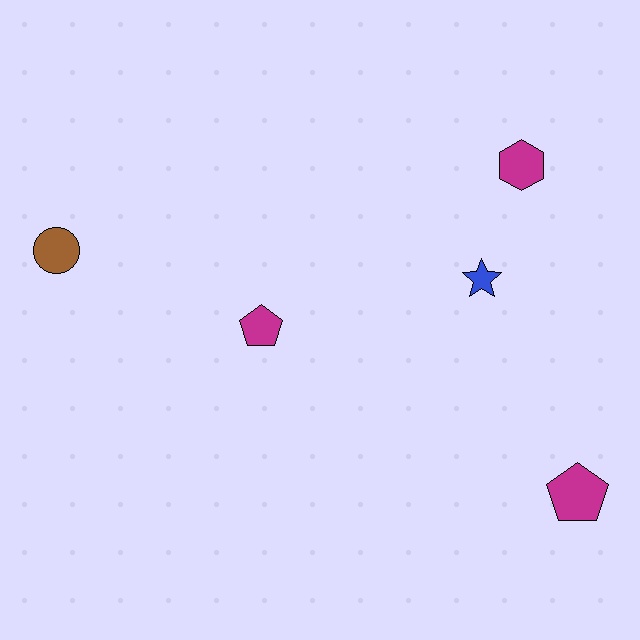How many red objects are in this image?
There are no red objects.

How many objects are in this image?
There are 5 objects.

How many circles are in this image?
There is 1 circle.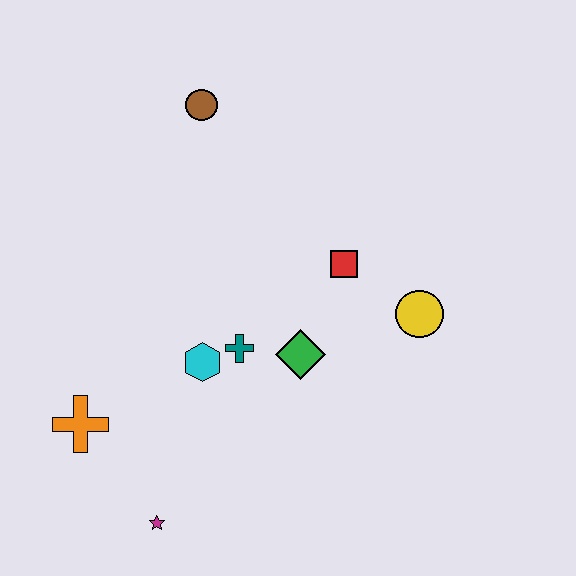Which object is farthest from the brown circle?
The magenta star is farthest from the brown circle.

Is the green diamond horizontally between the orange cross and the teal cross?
No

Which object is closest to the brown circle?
The red square is closest to the brown circle.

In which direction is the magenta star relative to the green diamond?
The magenta star is below the green diamond.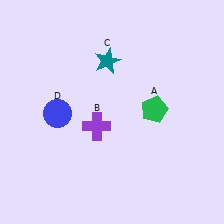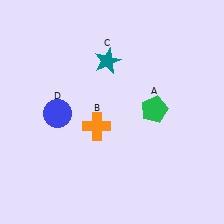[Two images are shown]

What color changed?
The cross (B) changed from purple in Image 1 to orange in Image 2.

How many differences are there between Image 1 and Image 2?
There is 1 difference between the two images.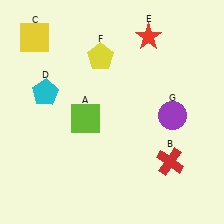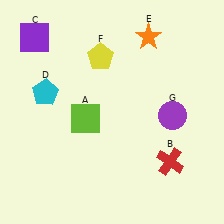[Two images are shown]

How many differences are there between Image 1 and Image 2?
There are 2 differences between the two images.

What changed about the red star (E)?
In Image 1, E is red. In Image 2, it changed to orange.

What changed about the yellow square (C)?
In Image 1, C is yellow. In Image 2, it changed to purple.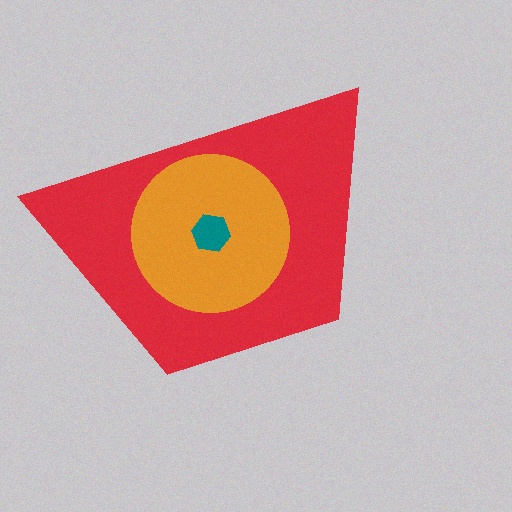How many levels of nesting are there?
3.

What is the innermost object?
The teal hexagon.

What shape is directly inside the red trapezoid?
The orange circle.